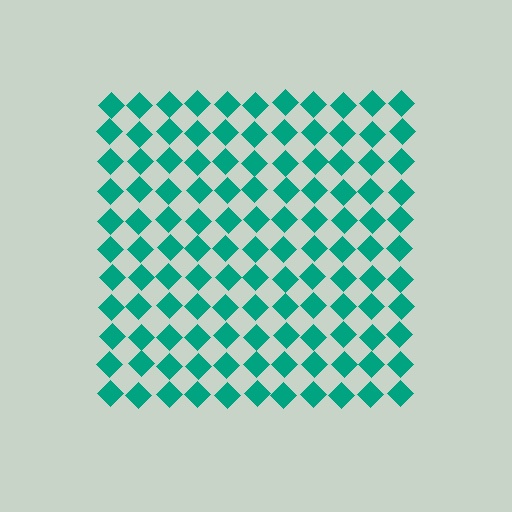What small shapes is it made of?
It is made of small diamonds.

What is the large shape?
The large shape is a square.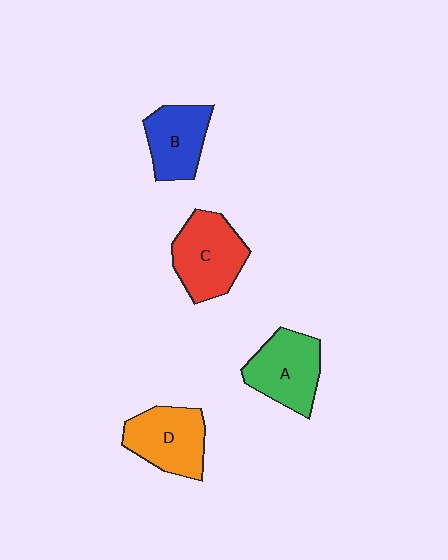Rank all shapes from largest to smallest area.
From largest to smallest: C (red), D (orange), A (green), B (blue).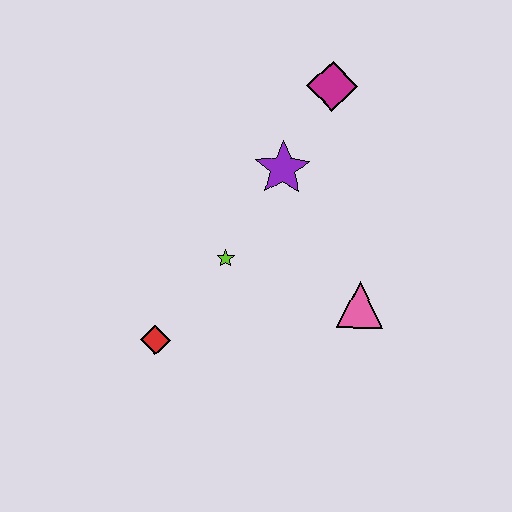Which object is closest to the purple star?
The magenta diamond is closest to the purple star.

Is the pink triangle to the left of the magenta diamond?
No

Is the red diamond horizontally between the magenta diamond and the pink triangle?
No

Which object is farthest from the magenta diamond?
The red diamond is farthest from the magenta diamond.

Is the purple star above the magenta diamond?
No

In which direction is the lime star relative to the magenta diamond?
The lime star is below the magenta diamond.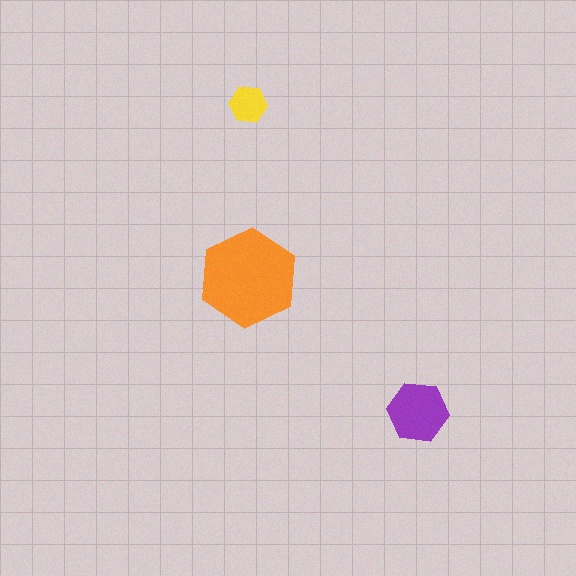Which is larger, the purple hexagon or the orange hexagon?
The orange one.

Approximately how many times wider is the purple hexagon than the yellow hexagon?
About 1.5 times wider.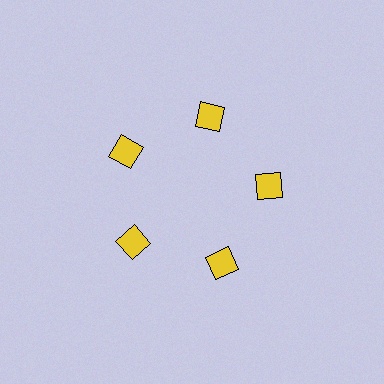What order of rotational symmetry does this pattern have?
This pattern has 5-fold rotational symmetry.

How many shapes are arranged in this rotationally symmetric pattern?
There are 5 shapes, arranged in 5 groups of 1.